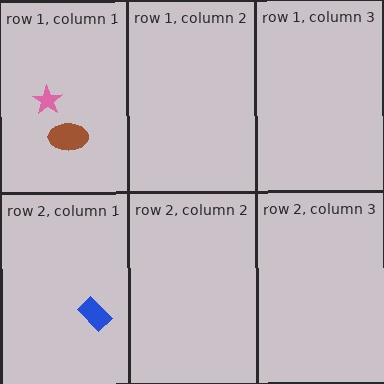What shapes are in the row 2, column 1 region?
The blue rectangle.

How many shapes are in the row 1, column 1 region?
2.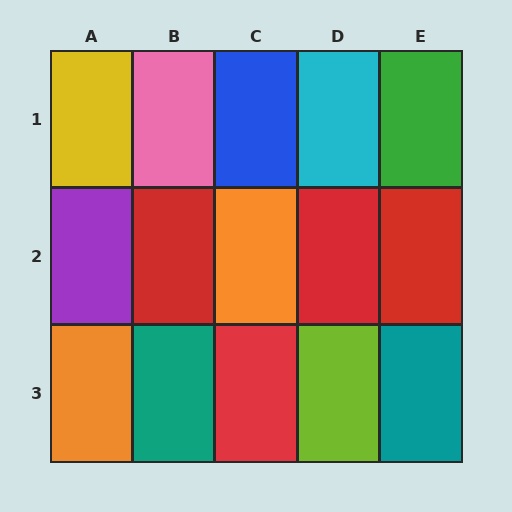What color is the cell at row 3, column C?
Red.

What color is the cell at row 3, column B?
Teal.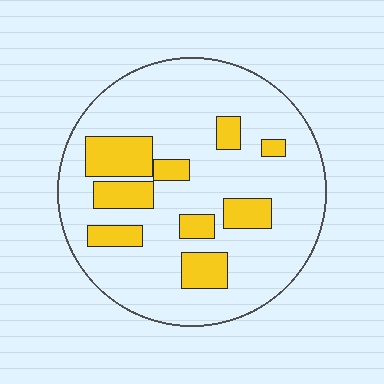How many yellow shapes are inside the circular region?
9.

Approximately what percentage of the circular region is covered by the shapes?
Approximately 20%.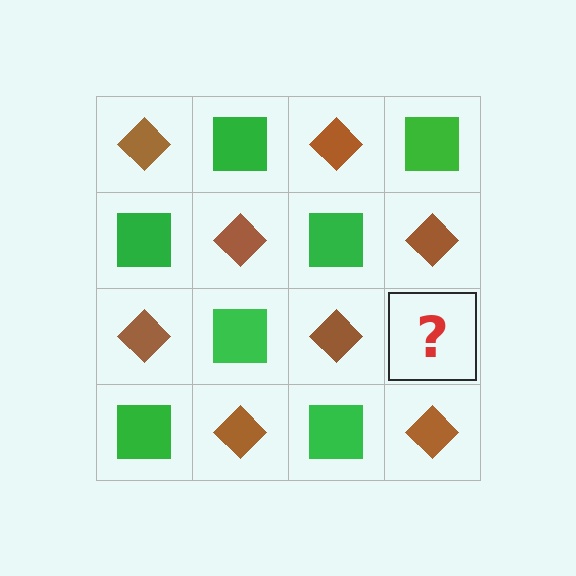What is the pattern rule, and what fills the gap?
The rule is that it alternates brown diamond and green square in a checkerboard pattern. The gap should be filled with a green square.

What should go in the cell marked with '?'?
The missing cell should contain a green square.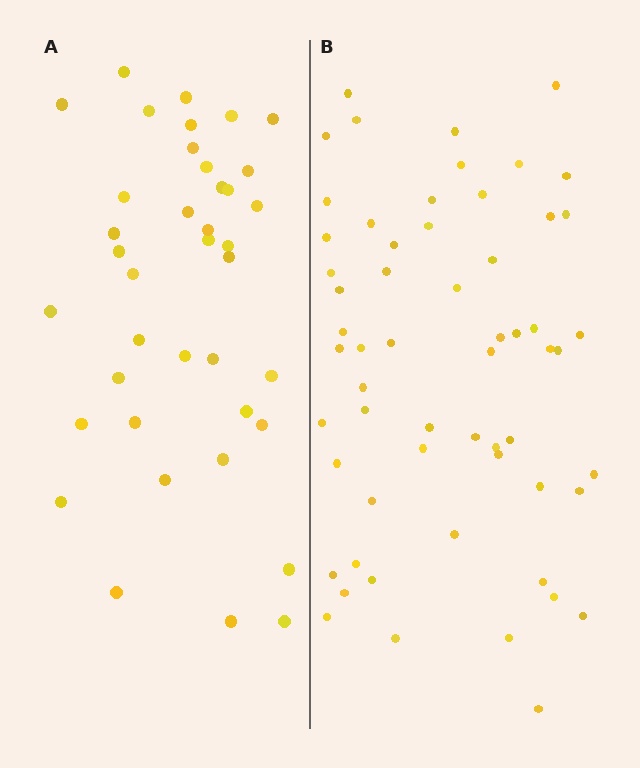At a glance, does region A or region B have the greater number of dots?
Region B (the right region) has more dots.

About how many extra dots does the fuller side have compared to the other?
Region B has approximately 20 more dots than region A.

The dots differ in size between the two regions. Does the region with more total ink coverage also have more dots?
No. Region A has more total ink coverage because its dots are larger, but region B actually contains more individual dots. Total area can be misleading — the number of items is what matters here.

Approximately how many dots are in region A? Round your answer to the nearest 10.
About 40 dots. (The exact count is 39, which rounds to 40.)